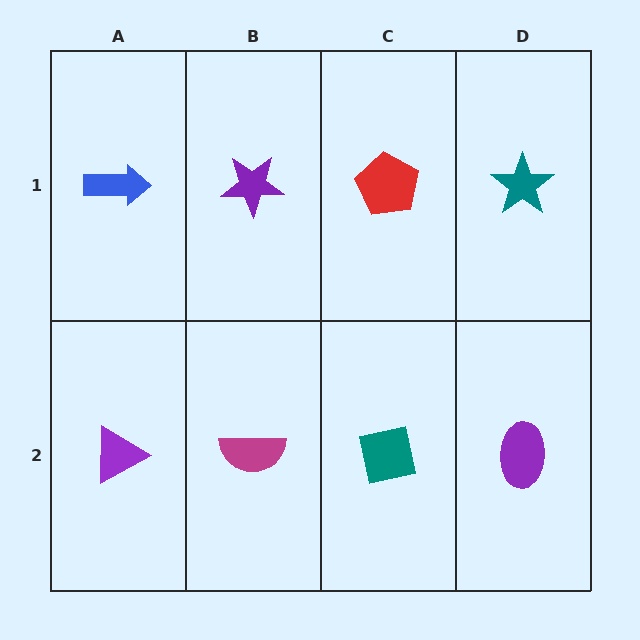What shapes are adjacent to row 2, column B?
A purple star (row 1, column B), a purple triangle (row 2, column A), a teal square (row 2, column C).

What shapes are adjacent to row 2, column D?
A teal star (row 1, column D), a teal square (row 2, column C).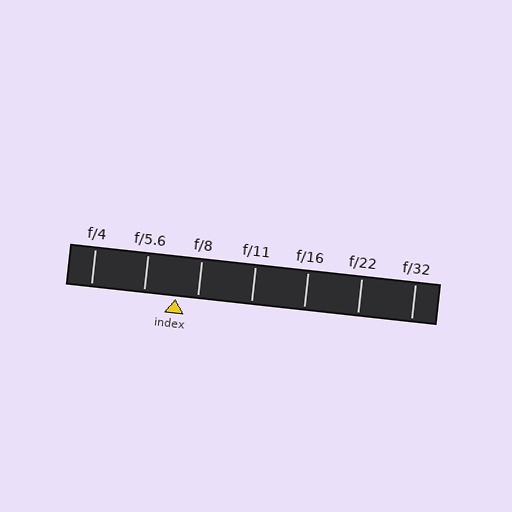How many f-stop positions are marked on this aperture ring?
There are 7 f-stop positions marked.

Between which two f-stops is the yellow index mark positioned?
The index mark is between f/5.6 and f/8.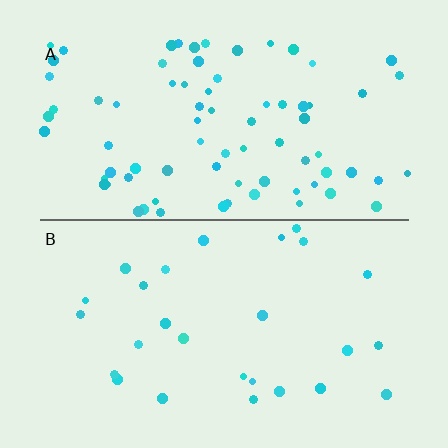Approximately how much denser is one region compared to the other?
Approximately 2.9× — region A over region B.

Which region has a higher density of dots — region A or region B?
A (the top).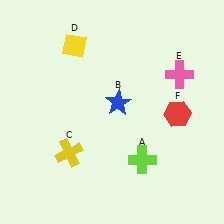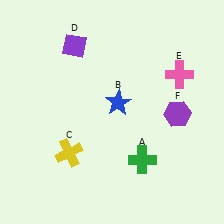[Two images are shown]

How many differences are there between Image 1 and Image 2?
There are 3 differences between the two images.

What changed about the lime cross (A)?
In Image 1, A is lime. In Image 2, it changed to green.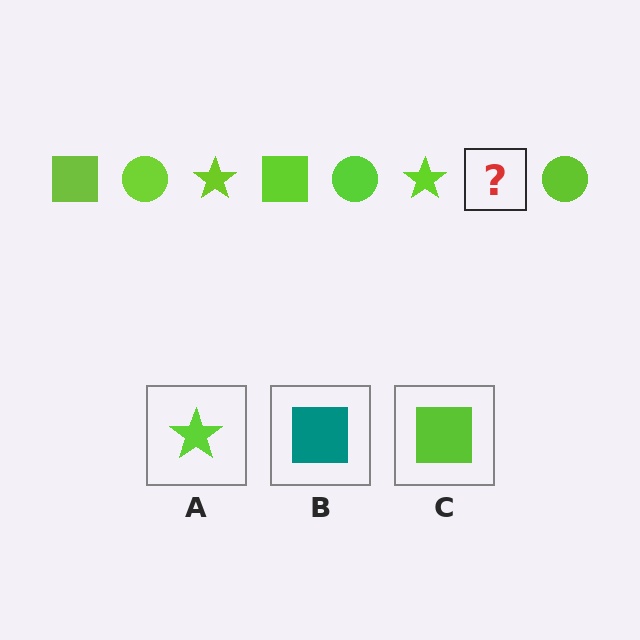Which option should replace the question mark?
Option C.